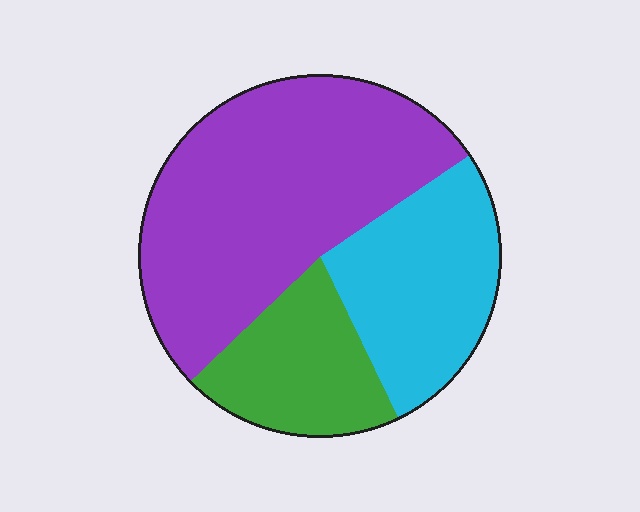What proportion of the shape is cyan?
Cyan takes up about one quarter (1/4) of the shape.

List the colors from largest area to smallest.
From largest to smallest: purple, cyan, green.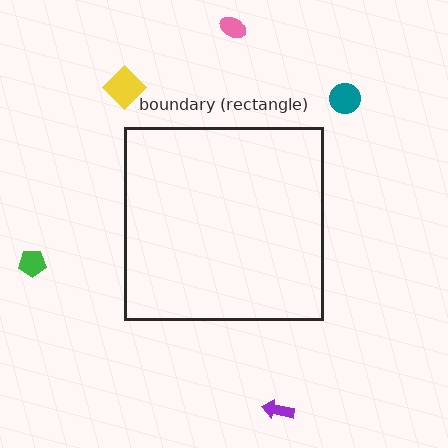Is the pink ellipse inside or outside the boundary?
Outside.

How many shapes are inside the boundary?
0 inside, 5 outside.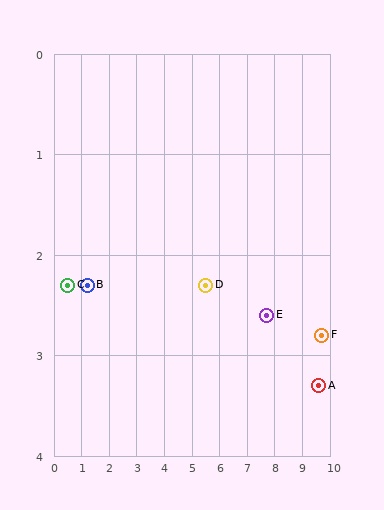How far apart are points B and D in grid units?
Points B and D are about 4.3 grid units apart.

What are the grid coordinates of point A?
Point A is at approximately (9.6, 3.3).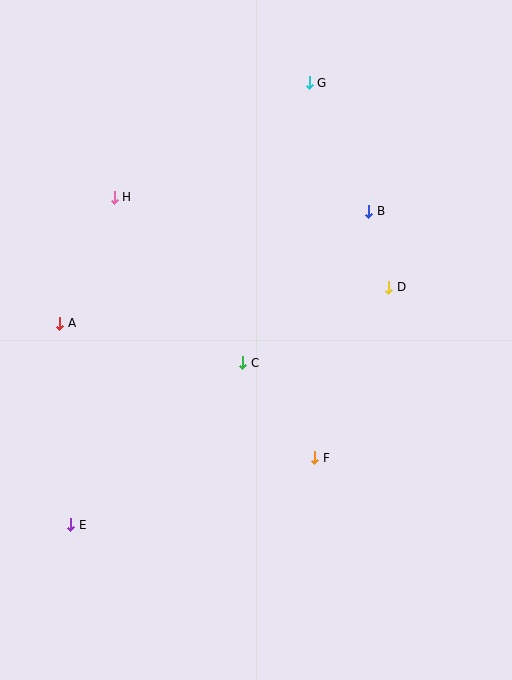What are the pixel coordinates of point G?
Point G is at (309, 83).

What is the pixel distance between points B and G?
The distance between B and G is 141 pixels.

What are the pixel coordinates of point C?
Point C is at (243, 363).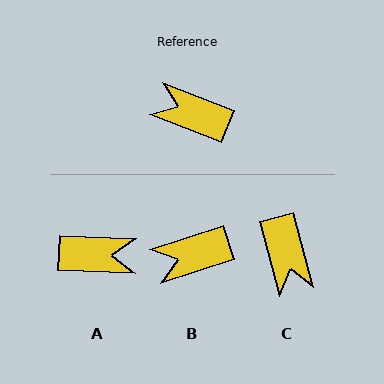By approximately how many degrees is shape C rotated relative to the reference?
Approximately 127 degrees counter-clockwise.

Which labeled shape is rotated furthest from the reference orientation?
A, about 161 degrees away.